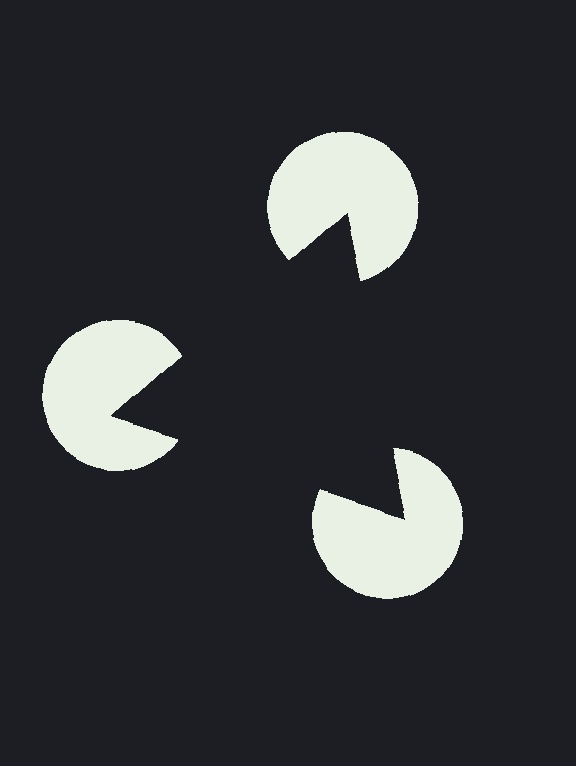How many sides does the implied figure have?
3 sides.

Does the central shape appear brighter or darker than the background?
It typically appears slightly darker than the background, even though no actual brightness change is drawn.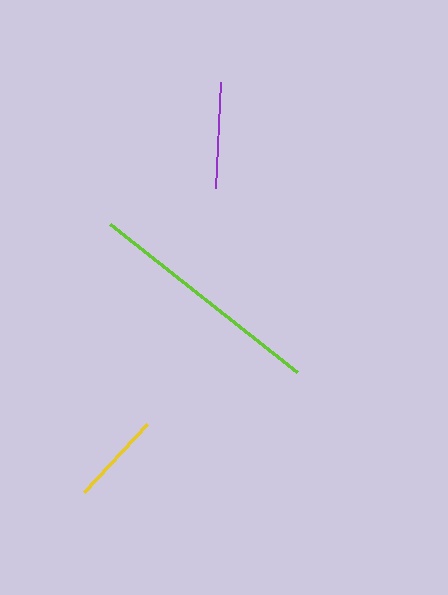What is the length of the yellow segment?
The yellow segment is approximately 92 pixels long.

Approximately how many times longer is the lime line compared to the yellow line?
The lime line is approximately 2.6 times the length of the yellow line.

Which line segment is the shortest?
The yellow line is the shortest at approximately 92 pixels.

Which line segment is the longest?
The lime line is the longest at approximately 239 pixels.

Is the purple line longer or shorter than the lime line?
The lime line is longer than the purple line.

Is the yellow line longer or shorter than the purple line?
The purple line is longer than the yellow line.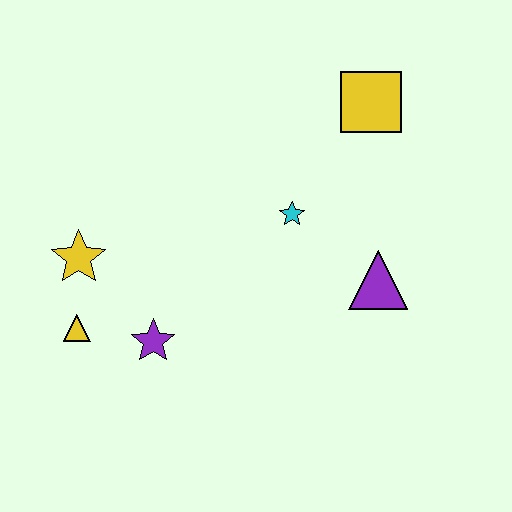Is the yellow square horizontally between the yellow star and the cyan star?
No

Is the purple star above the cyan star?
No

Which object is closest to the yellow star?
The yellow triangle is closest to the yellow star.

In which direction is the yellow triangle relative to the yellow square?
The yellow triangle is to the left of the yellow square.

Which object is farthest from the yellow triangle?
The yellow square is farthest from the yellow triangle.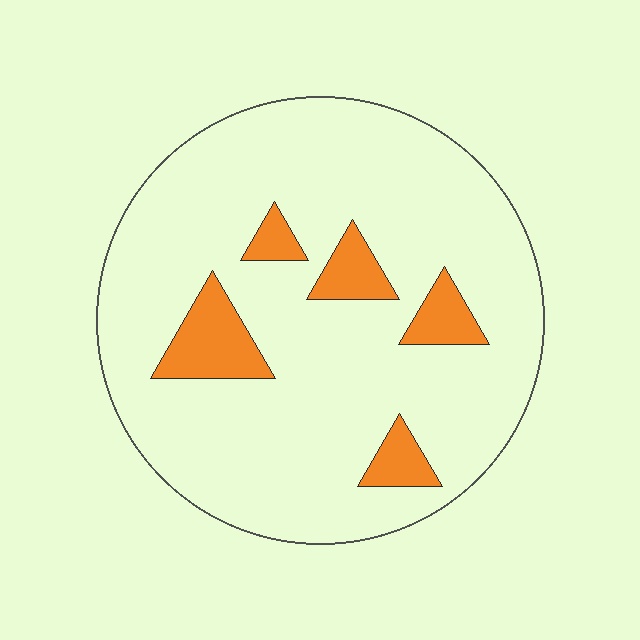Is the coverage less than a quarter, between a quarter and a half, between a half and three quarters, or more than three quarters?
Less than a quarter.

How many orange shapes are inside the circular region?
5.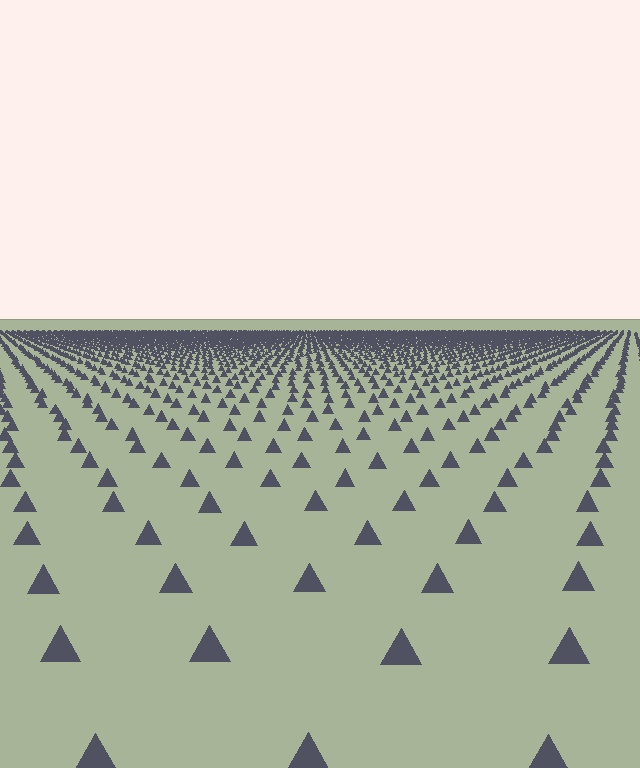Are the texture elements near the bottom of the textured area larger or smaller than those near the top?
Larger. Near the bottom, elements are closer to the viewer and appear at a bigger on-screen size.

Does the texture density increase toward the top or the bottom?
Density increases toward the top.